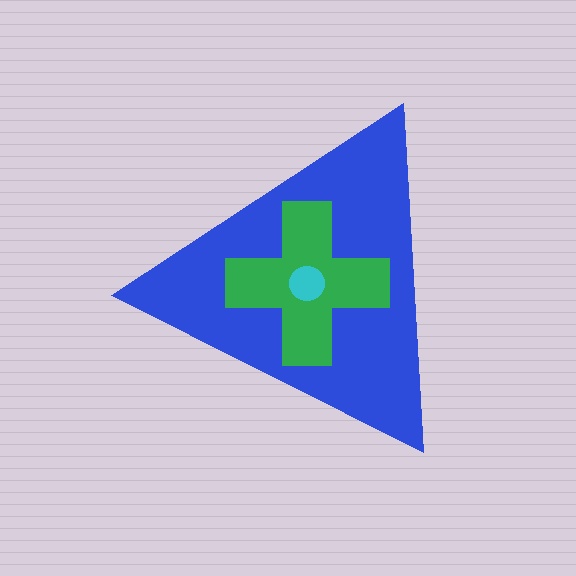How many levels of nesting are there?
3.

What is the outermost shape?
The blue triangle.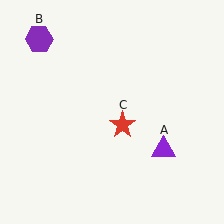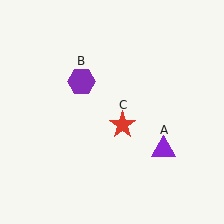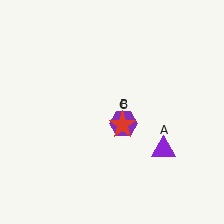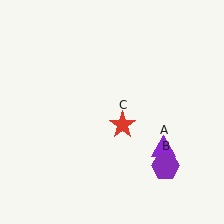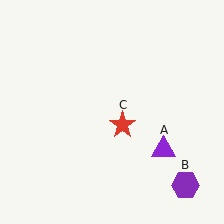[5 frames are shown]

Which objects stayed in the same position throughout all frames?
Purple triangle (object A) and red star (object C) remained stationary.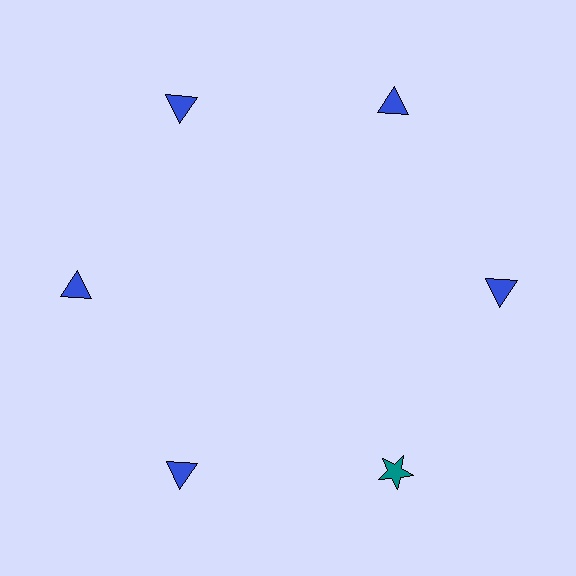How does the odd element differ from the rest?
It differs in both color (teal instead of blue) and shape (star instead of triangle).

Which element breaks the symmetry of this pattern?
The teal star at roughly the 5 o'clock position breaks the symmetry. All other shapes are blue triangles.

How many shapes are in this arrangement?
There are 6 shapes arranged in a ring pattern.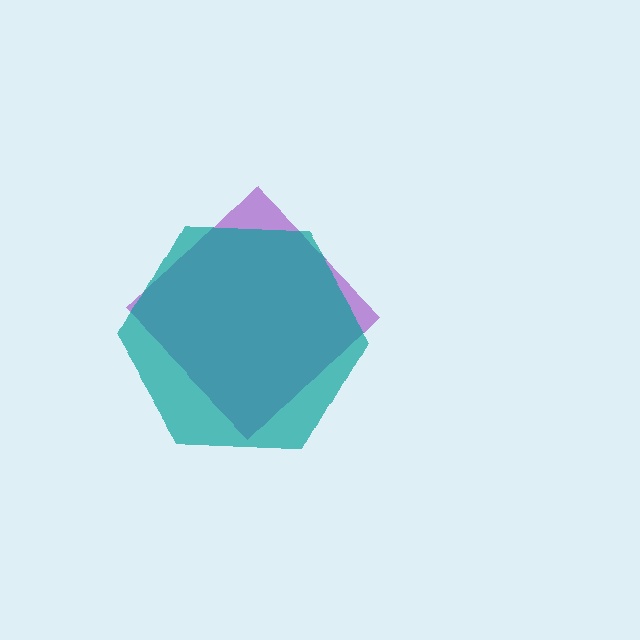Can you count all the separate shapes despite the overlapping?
Yes, there are 2 separate shapes.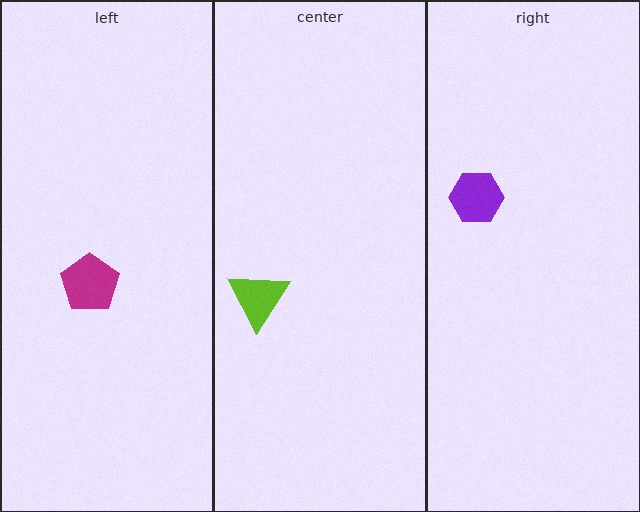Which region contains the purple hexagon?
The right region.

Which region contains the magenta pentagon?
The left region.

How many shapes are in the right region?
1.